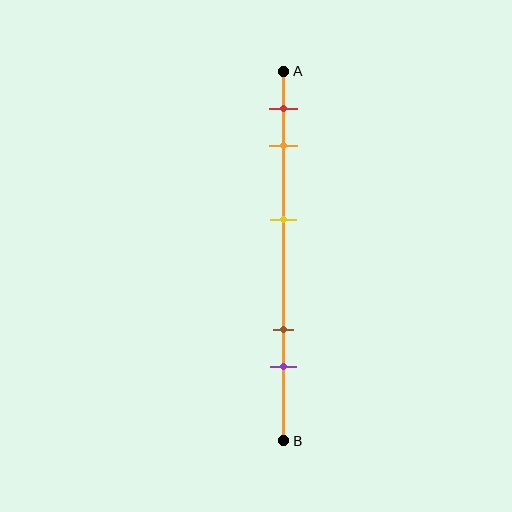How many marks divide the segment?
There are 5 marks dividing the segment.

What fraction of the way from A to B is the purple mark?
The purple mark is approximately 80% (0.8) of the way from A to B.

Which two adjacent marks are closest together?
The red and orange marks are the closest adjacent pair.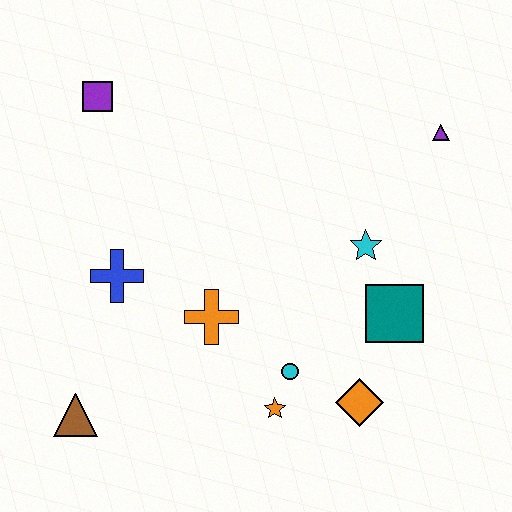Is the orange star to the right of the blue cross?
Yes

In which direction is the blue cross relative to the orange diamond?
The blue cross is to the left of the orange diamond.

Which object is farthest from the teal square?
The purple square is farthest from the teal square.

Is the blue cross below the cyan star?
Yes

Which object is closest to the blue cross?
The orange cross is closest to the blue cross.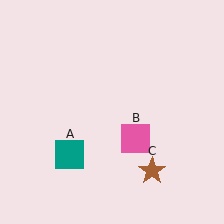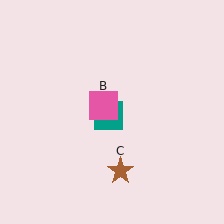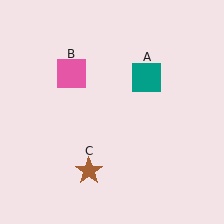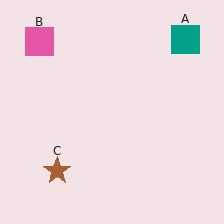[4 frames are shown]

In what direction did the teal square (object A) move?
The teal square (object A) moved up and to the right.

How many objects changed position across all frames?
3 objects changed position: teal square (object A), pink square (object B), brown star (object C).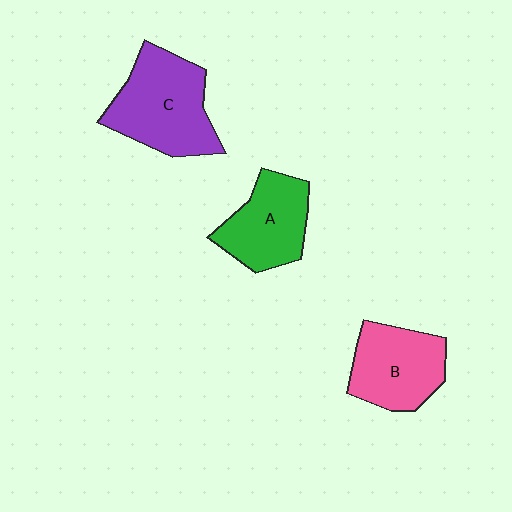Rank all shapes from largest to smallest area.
From largest to smallest: C (purple), B (pink), A (green).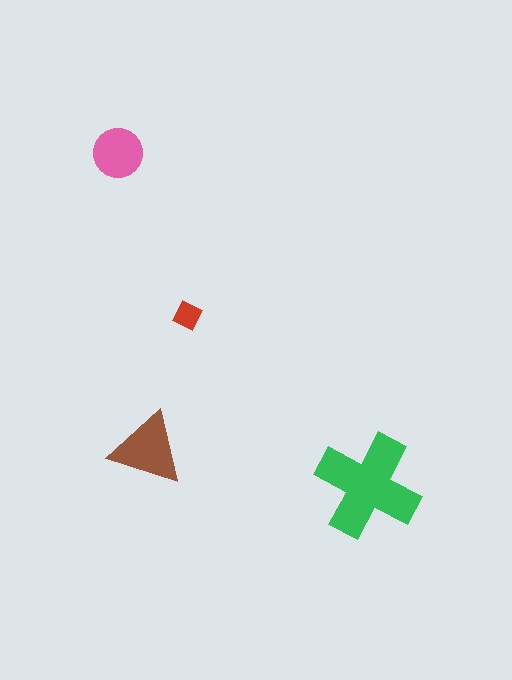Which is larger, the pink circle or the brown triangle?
The brown triangle.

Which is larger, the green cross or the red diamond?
The green cross.